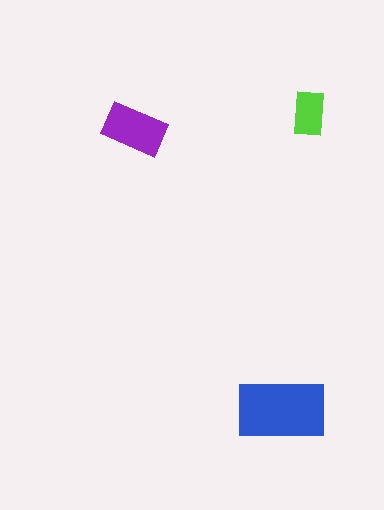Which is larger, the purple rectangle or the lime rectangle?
The purple one.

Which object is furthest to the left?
The purple rectangle is leftmost.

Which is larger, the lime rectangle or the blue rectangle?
The blue one.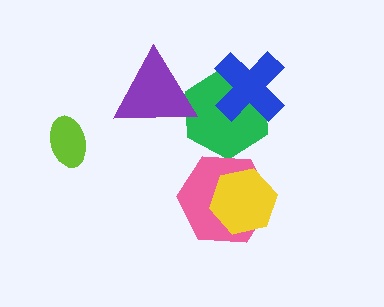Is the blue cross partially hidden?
No, no other shape covers it.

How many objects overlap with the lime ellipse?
0 objects overlap with the lime ellipse.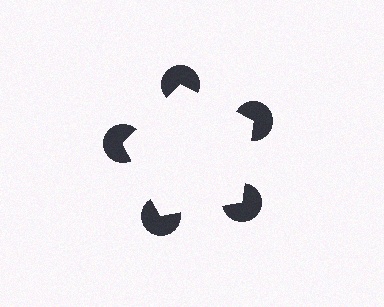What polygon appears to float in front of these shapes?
An illusory pentagon — its edges are inferred from the aligned wedge cuts in the pac-man discs, not physically drawn.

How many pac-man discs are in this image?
There are 5 — one at each vertex of the illusory pentagon.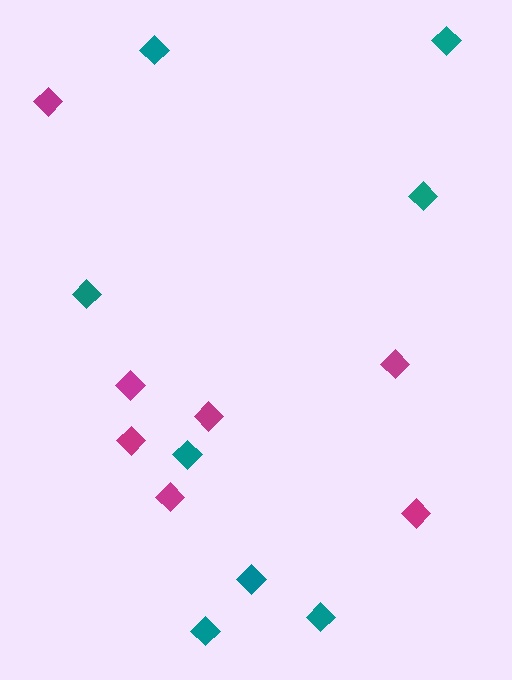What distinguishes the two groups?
There are 2 groups: one group of teal diamonds (8) and one group of magenta diamonds (7).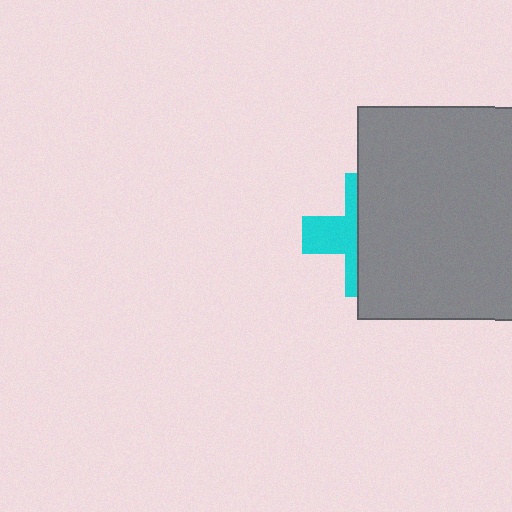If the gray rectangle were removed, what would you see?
You would see the complete cyan cross.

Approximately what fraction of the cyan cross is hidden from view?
Roughly 60% of the cyan cross is hidden behind the gray rectangle.